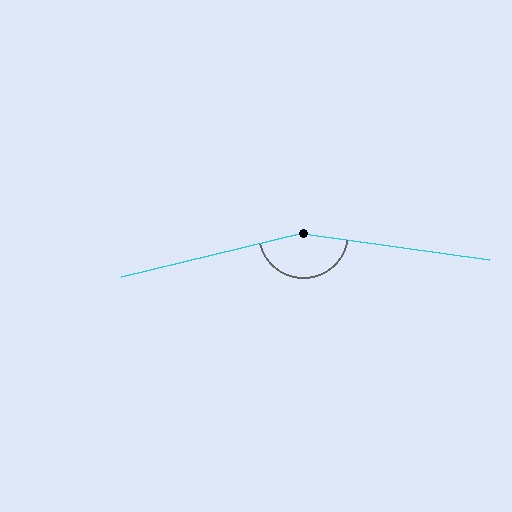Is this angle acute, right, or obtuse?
It is obtuse.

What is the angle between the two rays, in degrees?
Approximately 159 degrees.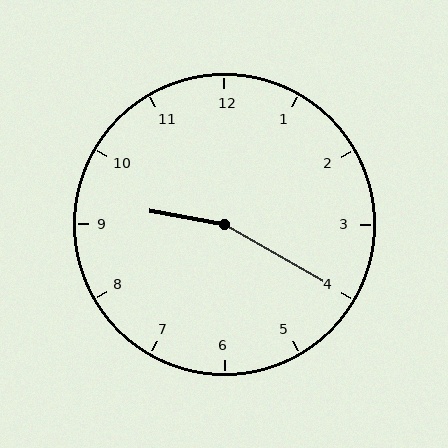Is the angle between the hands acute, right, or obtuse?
It is obtuse.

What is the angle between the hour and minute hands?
Approximately 160 degrees.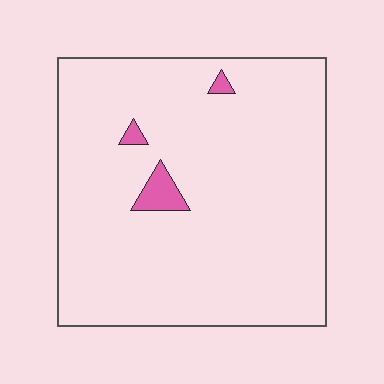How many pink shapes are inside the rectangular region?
3.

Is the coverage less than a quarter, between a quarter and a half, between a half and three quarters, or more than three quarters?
Less than a quarter.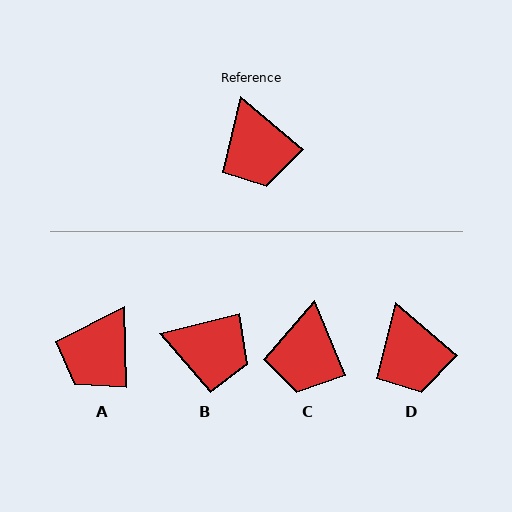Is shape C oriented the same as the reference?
No, it is off by about 27 degrees.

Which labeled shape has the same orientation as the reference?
D.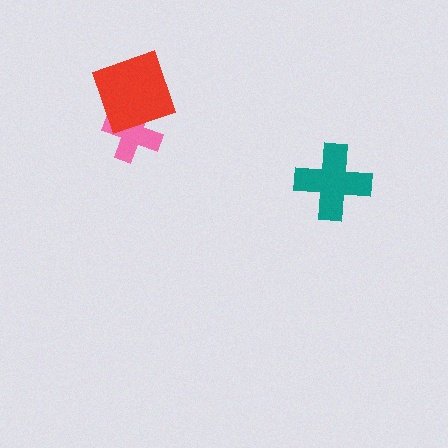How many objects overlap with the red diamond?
1 object overlaps with the red diamond.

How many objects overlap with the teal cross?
0 objects overlap with the teal cross.